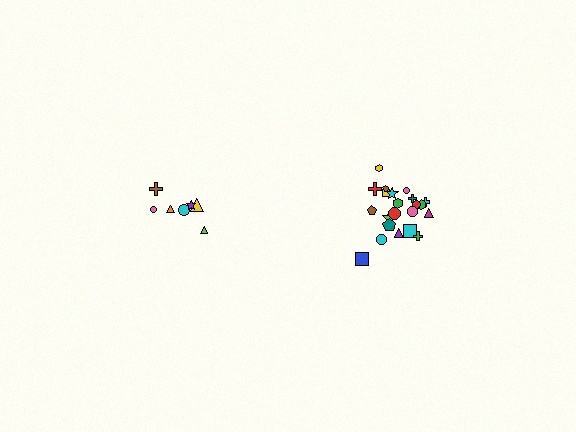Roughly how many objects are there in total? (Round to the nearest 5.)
Roughly 30 objects in total.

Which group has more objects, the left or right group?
The right group.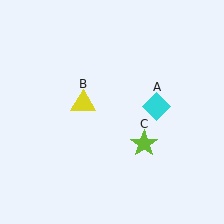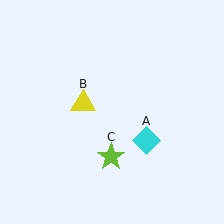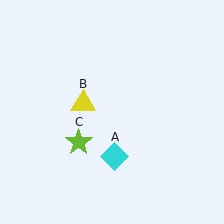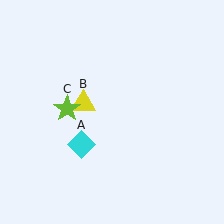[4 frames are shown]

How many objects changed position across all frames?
2 objects changed position: cyan diamond (object A), lime star (object C).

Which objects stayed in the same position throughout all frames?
Yellow triangle (object B) remained stationary.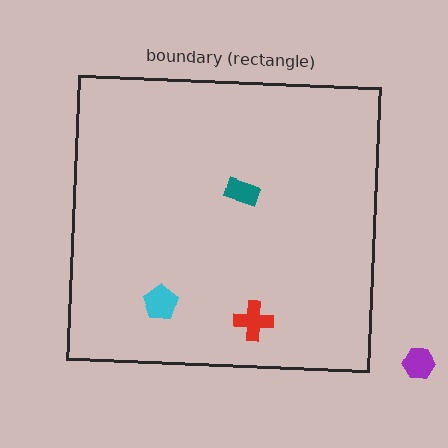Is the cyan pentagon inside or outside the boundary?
Inside.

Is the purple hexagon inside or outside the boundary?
Outside.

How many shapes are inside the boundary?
3 inside, 1 outside.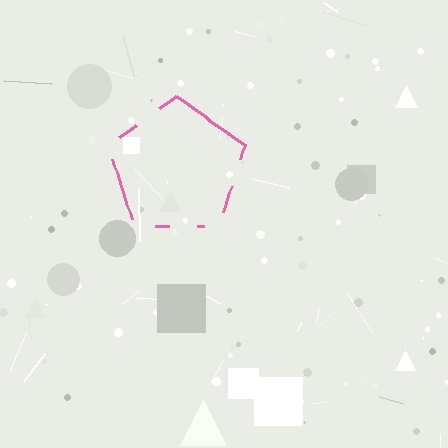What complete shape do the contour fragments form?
The contour fragments form a pentagon.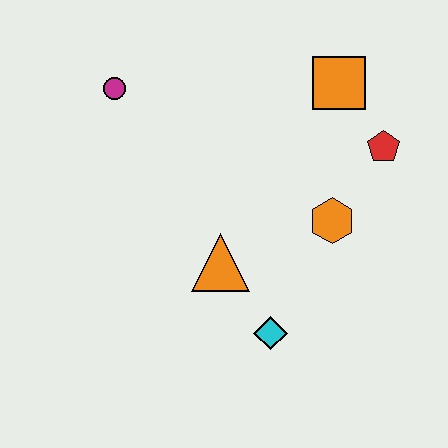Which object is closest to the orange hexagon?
The red pentagon is closest to the orange hexagon.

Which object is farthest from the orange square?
The cyan diamond is farthest from the orange square.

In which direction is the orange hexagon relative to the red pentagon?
The orange hexagon is below the red pentagon.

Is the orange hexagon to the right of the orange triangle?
Yes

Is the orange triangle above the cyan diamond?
Yes